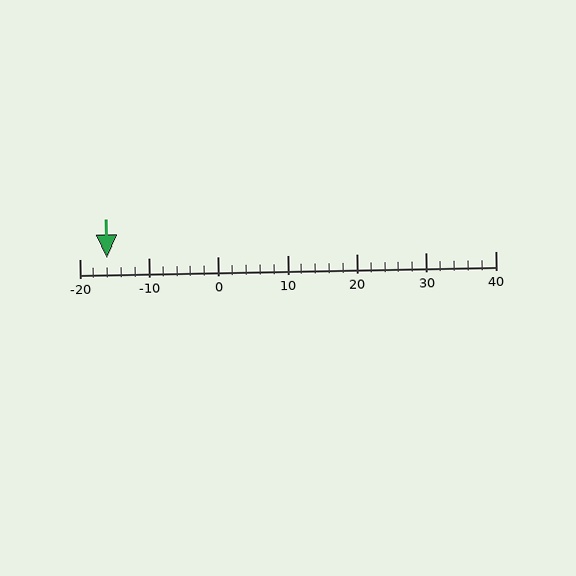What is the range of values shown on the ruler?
The ruler shows values from -20 to 40.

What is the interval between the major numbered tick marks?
The major tick marks are spaced 10 units apart.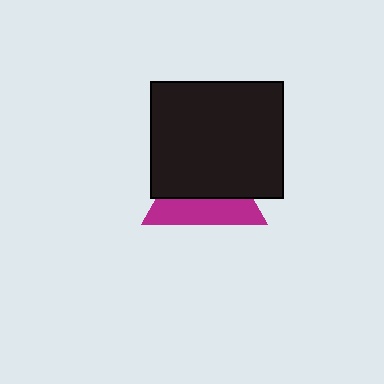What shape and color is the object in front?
The object in front is a black rectangle.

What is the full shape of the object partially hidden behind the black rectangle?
The partially hidden object is a magenta triangle.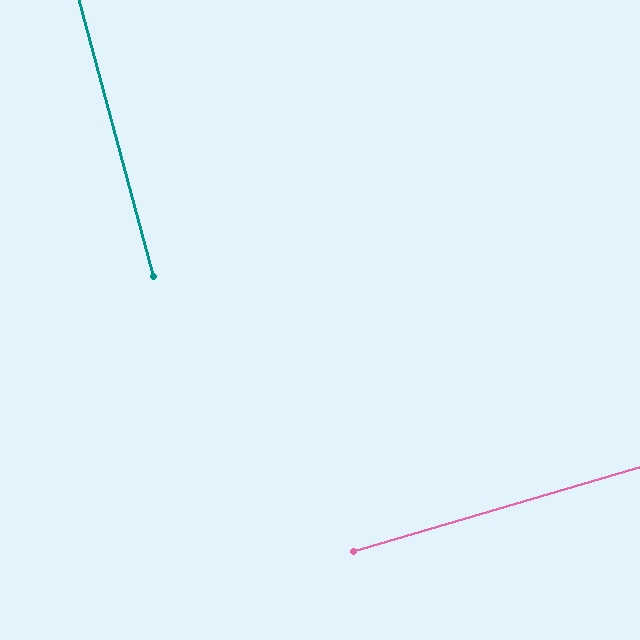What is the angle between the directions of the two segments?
Approximately 89 degrees.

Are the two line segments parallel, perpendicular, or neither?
Perpendicular — they meet at approximately 89°.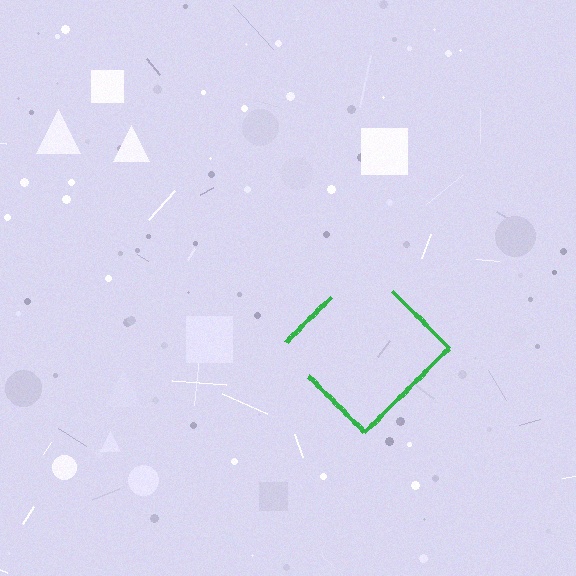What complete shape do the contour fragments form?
The contour fragments form a diamond.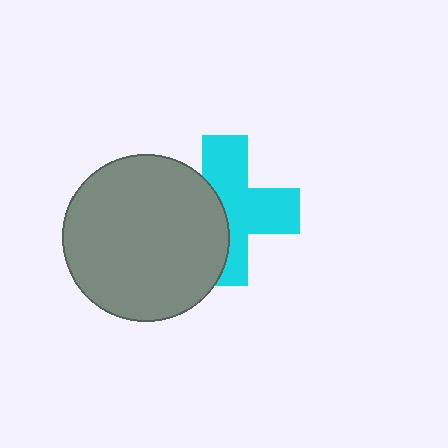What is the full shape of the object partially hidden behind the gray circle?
The partially hidden object is a cyan cross.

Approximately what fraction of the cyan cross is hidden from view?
Roughly 41% of the cyan cross is hidden behind the gray circle.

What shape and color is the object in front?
The object in front is a gray circle.